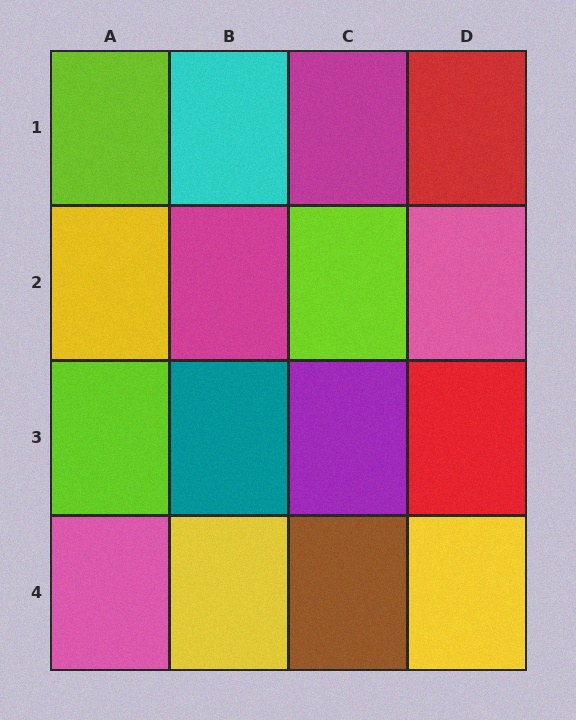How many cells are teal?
1 cell is teal.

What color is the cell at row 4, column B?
Yellow.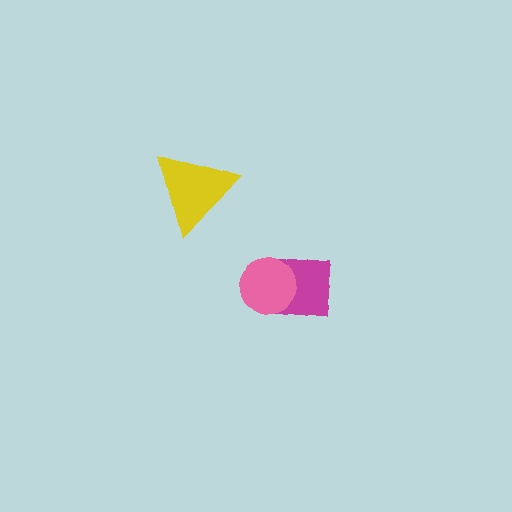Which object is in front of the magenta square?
The pink circle is in front of the magenta square.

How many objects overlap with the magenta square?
1 object overlaps with the magenta square.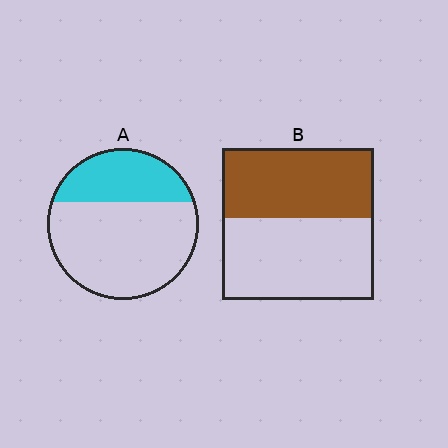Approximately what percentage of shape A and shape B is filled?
A is approximately 30% and B is approximately 45%.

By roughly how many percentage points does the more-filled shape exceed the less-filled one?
By roughly 15 percentage points (B over A).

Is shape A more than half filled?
No.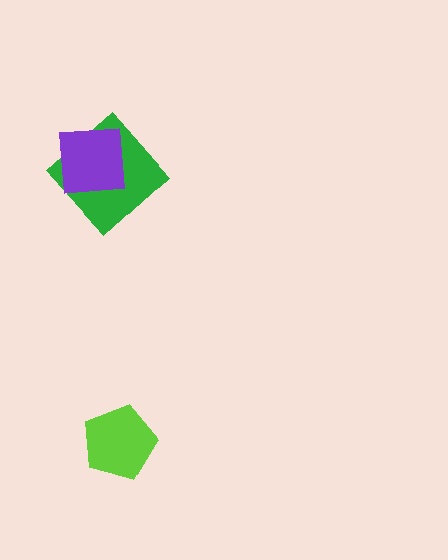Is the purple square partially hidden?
No, no other shape covers it.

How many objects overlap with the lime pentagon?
0 objects overlap with the lime pentagon.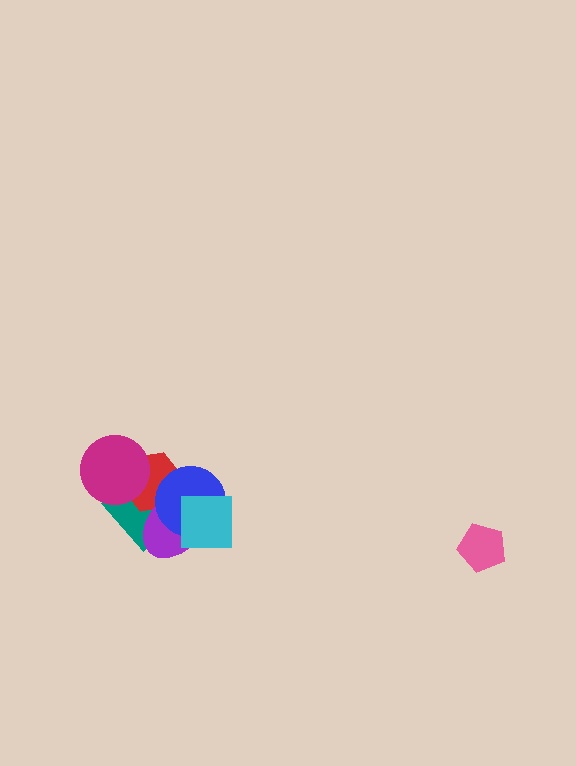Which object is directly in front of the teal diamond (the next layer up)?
The red hexagon is directly in front of the teal diamond.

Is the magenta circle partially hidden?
No, no other shape covers it.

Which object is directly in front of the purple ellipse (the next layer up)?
The blue circle is directly in front of the purple ellipse.